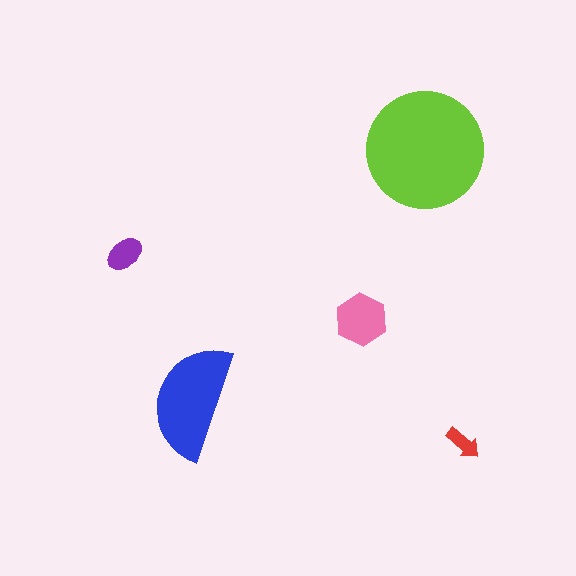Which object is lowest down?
The red arrow is bottommost.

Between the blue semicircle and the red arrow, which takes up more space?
The blue semicircle.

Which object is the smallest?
The red arrow.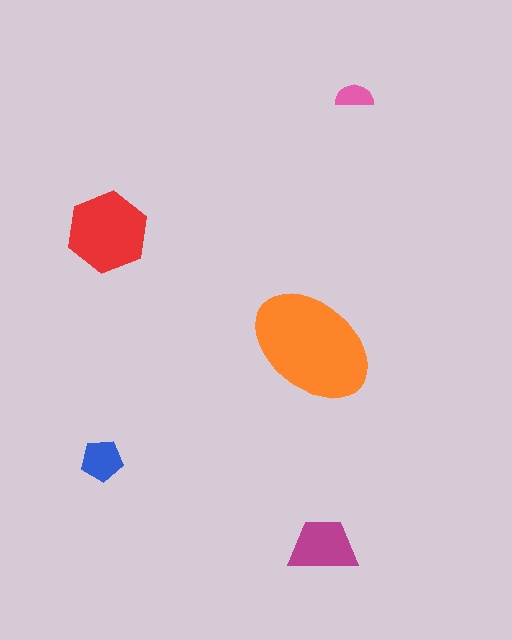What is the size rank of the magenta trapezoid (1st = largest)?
3rd.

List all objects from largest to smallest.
The orange ellipse, the red hexagon, the magenta trapezoid, the blue pentagon, the pink semicircle.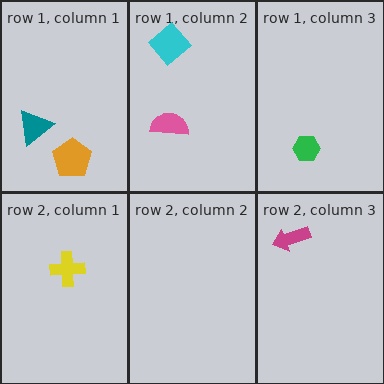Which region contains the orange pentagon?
The row 1, column 1 region.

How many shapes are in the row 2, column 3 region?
1.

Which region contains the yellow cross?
The row 2, column 1 region.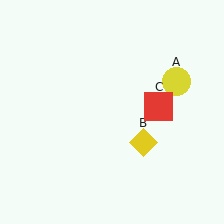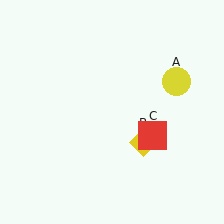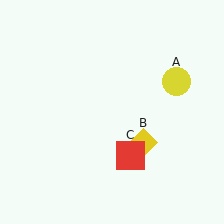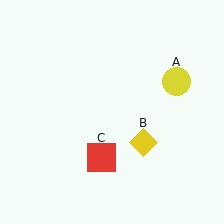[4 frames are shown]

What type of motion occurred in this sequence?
The red square (object C) rotated clockwise around the center of the scene.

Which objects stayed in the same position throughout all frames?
Yellow circle (object A) and yellow diamond (object B) remained stationary.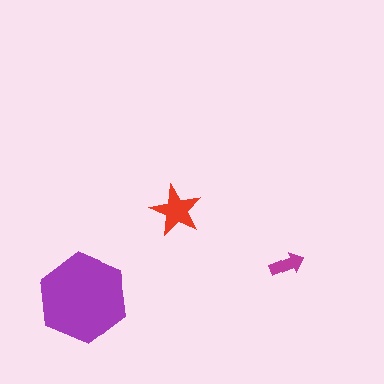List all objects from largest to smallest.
The purple hexagon, the red star, the magenta arrow.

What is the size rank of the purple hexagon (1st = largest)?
1st.